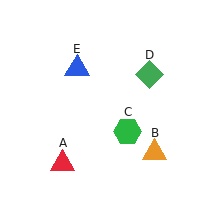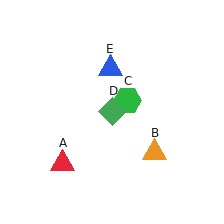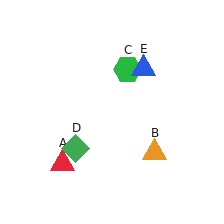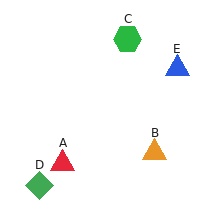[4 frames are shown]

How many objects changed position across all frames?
3 objects changed position: green hexagon (object C), green diamond (object D), blue triangle (object E).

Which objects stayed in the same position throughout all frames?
Red triangle (object A) and orange triangle (object B) remained stationary.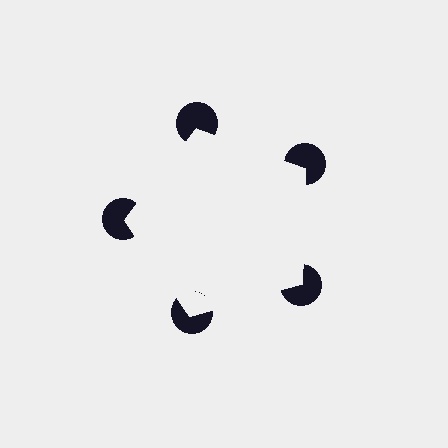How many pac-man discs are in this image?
There are 5 — one at each vertex of the illusory pentagon.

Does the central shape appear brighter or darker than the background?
It typically appears slightly brighter than the background, even though no actual brightness change is drawn.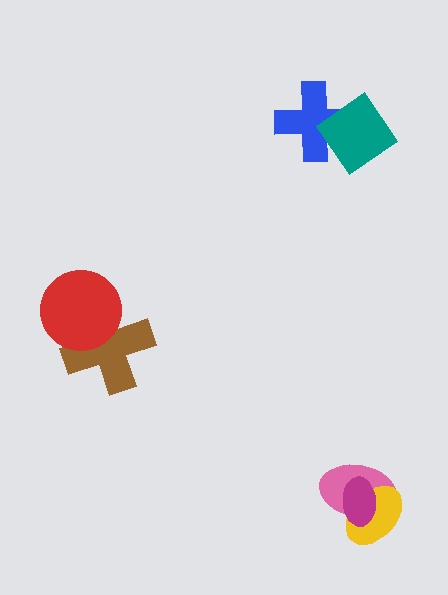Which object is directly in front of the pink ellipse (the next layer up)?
The yellow ellipse is directly in front of the pink ellipse.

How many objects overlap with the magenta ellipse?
2 objects overlap with the magenta ellipse.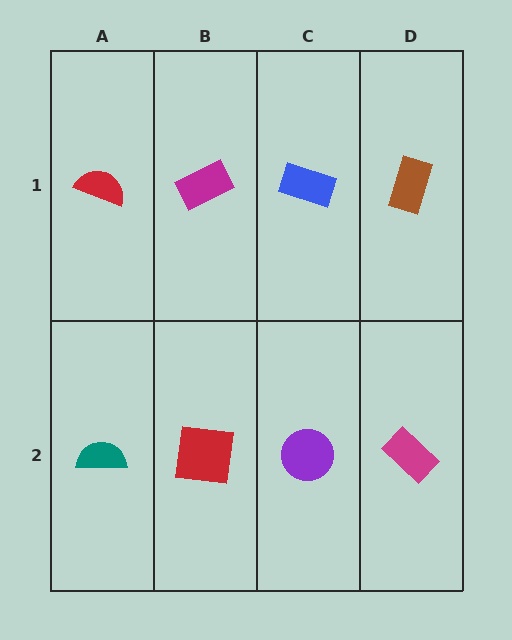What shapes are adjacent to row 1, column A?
A teal semicircle (row 2, column A), a magenta rectangle (row 1, column B).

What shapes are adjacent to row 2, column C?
A blue rectangle (row 1, column C), a red square (row 2, column B), a magenta rectangle (row 2, column D).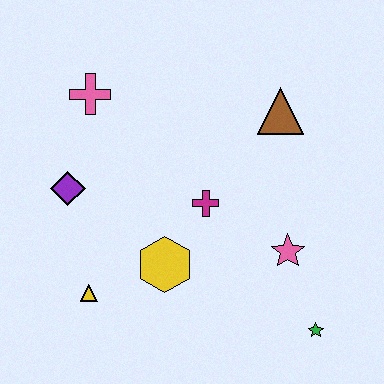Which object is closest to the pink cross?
The purple diamond is closest to the pink cross.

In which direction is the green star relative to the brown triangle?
The green star is below the brown triangle.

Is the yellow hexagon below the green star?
No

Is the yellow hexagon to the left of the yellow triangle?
No